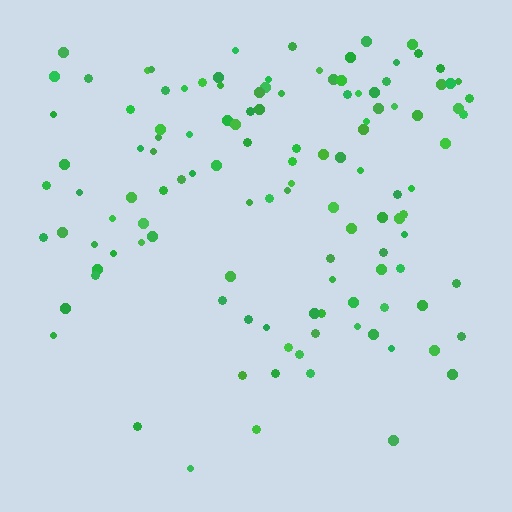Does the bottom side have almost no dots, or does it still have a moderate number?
Still a moderate number, just noticeably fewer than the top.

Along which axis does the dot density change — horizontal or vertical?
Vertical.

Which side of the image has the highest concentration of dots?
The top.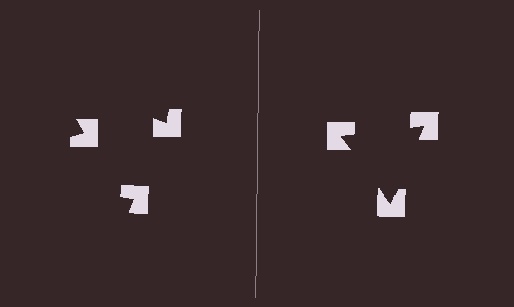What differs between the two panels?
The notched squares are positioned identically on both sides; only the wedge orientations differ. On the right they align to a triangle; on the left they are misaligned.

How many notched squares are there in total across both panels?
6 — 3 on each side.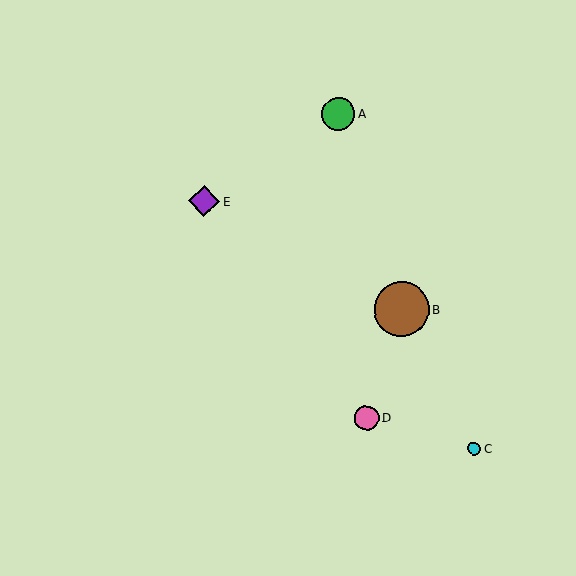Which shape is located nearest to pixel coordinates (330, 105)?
The green circle (labeled A) at (338, 114) is nearest to that location.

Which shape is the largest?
The brown circle (labeled B) is the largest.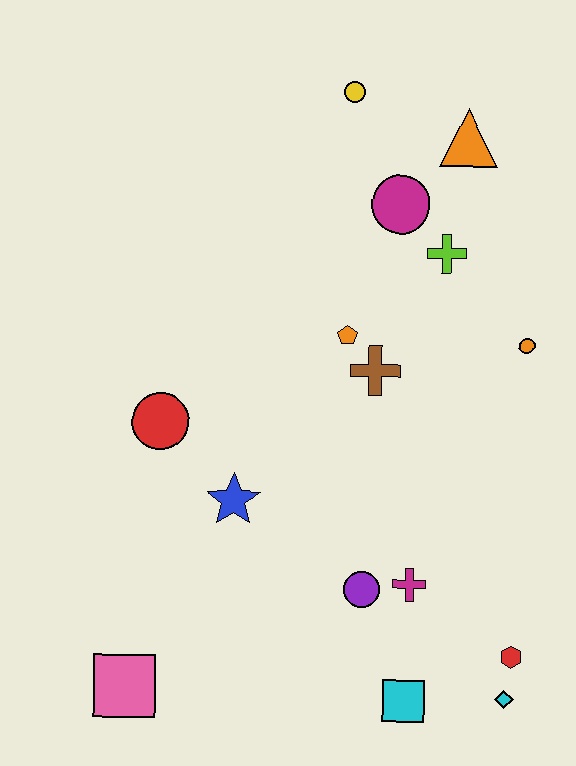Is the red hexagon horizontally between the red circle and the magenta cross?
No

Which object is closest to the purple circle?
The magenta cross is closest to the purple circle.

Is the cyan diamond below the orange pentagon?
Yes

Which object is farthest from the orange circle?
The pink square is farthest from the orange circle.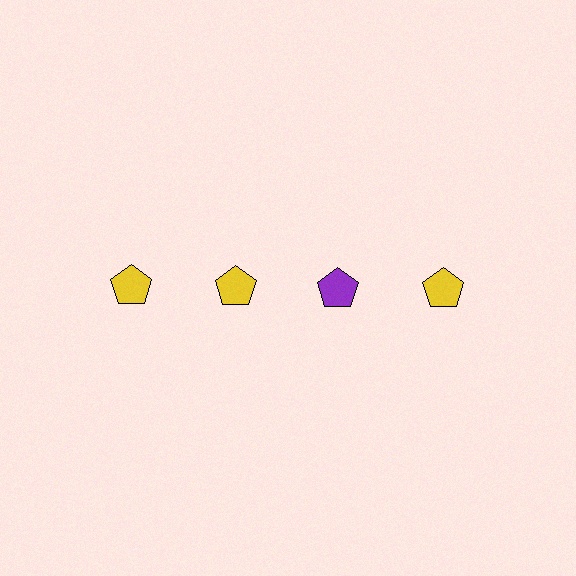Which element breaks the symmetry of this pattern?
The purple pentagon in the top row, center column breaks the symmetry. All other shapes are yellow pentagons.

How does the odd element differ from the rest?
It has a different color: purple instead of yellow.